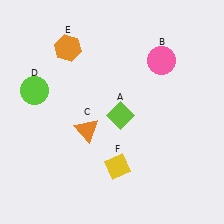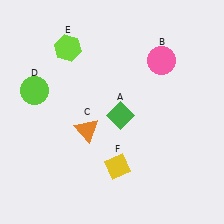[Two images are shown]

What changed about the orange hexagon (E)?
In Image 1, E is orange. In Image 2, it changed to lime.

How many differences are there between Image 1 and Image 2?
There are 2 differences between the two images.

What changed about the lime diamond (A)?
In Image 1, A is lime. In Image 2, it changed to green.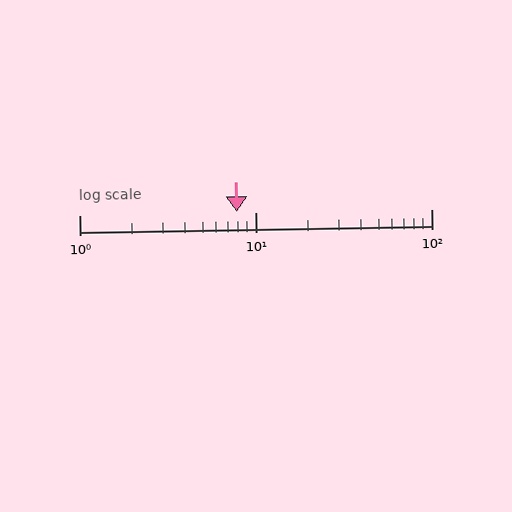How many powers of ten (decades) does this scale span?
The scale spans 2 decades, from 1 to 100.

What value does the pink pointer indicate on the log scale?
The pointer indicates approximately 7.9.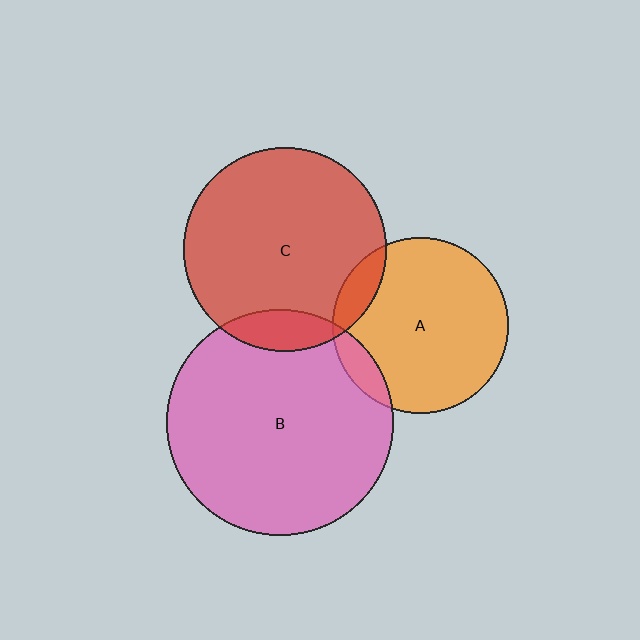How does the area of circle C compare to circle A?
Approximately 1.3 times.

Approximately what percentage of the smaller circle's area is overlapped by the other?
Approximately 10%.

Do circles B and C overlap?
Yes.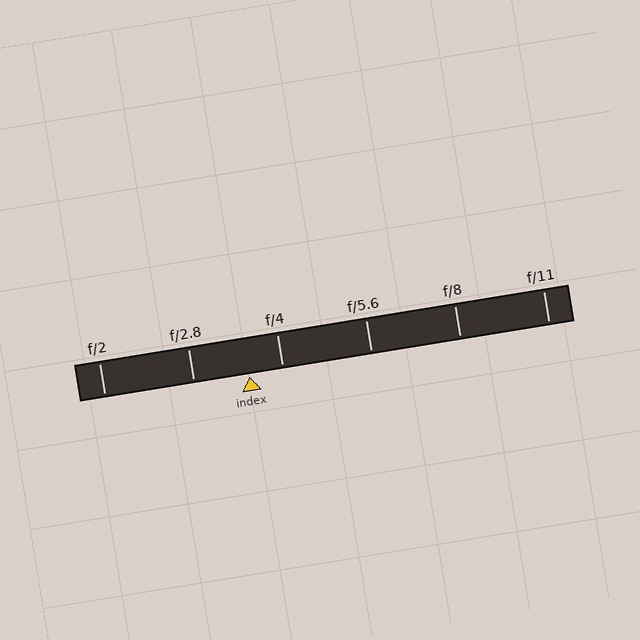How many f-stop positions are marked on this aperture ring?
There are 6 f-stop positions marked.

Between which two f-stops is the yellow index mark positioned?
The index mark is between f/2.8 and f/4.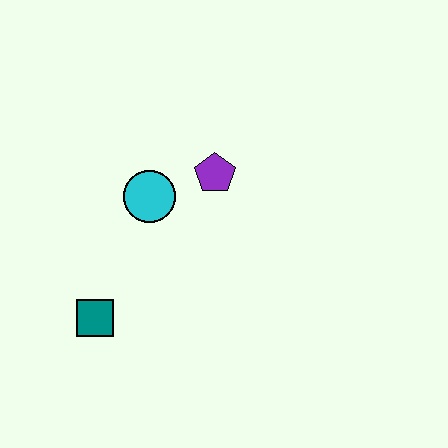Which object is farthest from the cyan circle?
The teal square is farthest from the cyan circle.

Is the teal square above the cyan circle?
No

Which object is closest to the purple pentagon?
The cyan circle is closest to the purple pentagon.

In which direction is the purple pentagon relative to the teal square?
The purple pentagon is above the teal square.